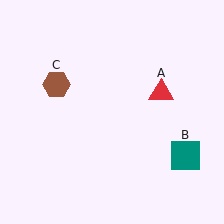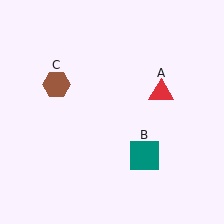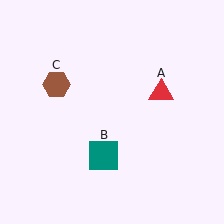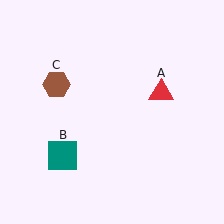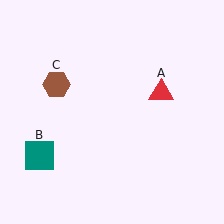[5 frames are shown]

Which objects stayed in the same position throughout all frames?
Red triangle (object A) and brown hexagon (object C) remained stationary.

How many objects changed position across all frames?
1 object changed position: teal square (object B).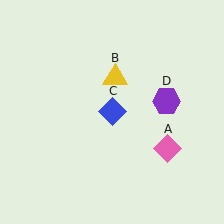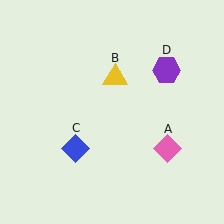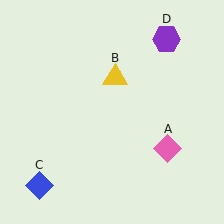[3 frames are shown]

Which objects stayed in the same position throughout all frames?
Pink diamond (object A) and yellow triangle (object B) remained stationary.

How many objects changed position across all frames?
2 objects changed position: blue diamond (object C), purple hexagon (object D).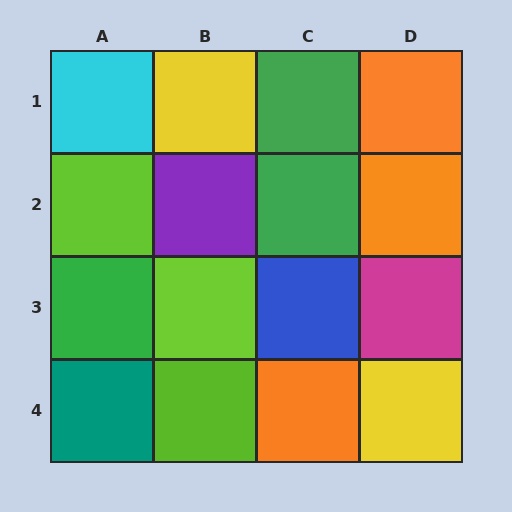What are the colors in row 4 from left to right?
Teal, lime, orange, yellow.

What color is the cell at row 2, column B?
Purple.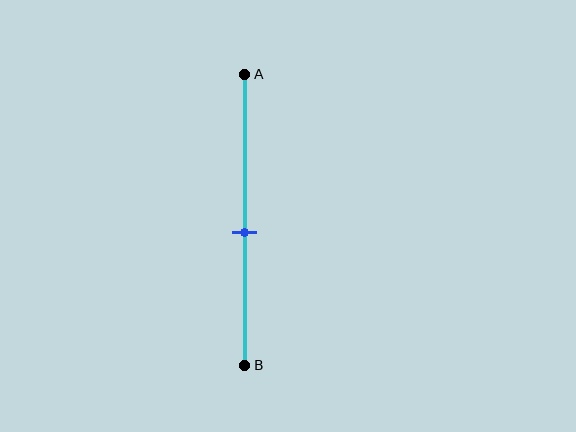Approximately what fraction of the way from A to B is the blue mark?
The blue mark is approximately 55% of the way from A to B.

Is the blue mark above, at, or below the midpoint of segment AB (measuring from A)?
The blue mark is below the midpoint of segment AB.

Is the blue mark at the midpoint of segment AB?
No, the mark is at about 55% from A, not at the 50% midpoint.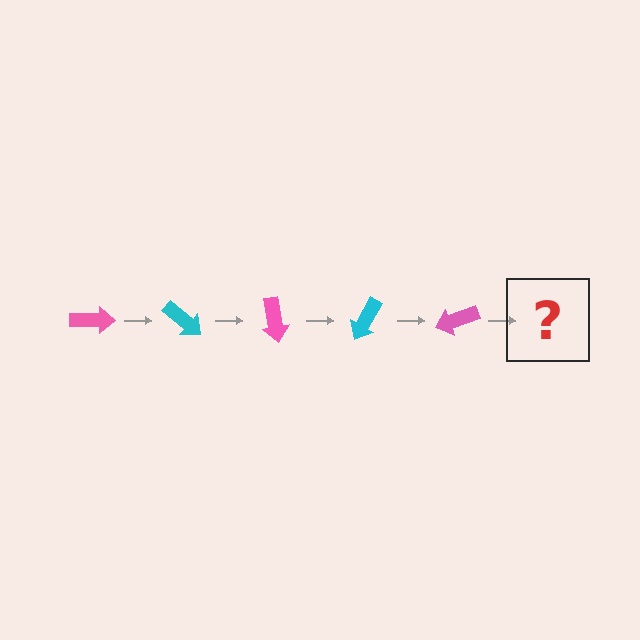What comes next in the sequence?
The next element should be a cyan arrow, rotated 200 degrees from the start.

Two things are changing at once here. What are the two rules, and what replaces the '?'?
The two rules are that it rotates 40 degrees each step and the color cycles through pink and cyan. The '?' should be a cyan arrow, rotated 200 degrees from the start.